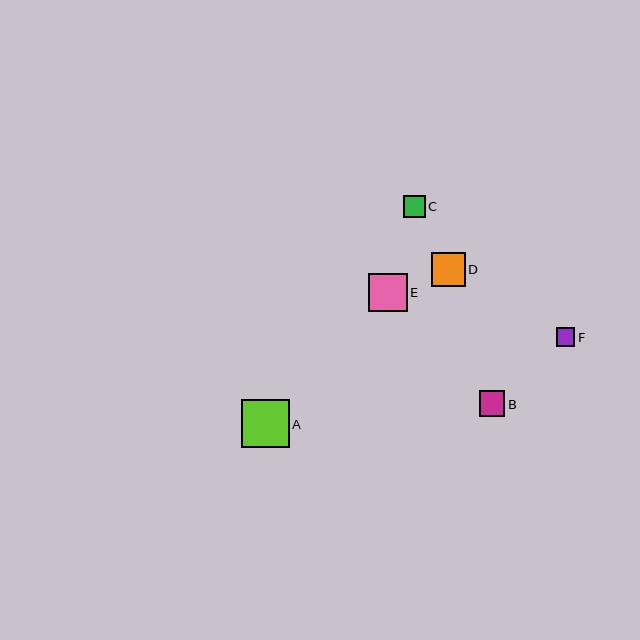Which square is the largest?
Square A is the largest with a size of approximately 48 pixels.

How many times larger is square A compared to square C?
Square A is approximately 2.2 times the size of square C.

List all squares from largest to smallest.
From largest to smallest: A, E, D, B, C, F.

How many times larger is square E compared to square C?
Square E is approximately 1.7 times the size of square C.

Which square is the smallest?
Square F is the smallest with a size of approximately 19 pixels.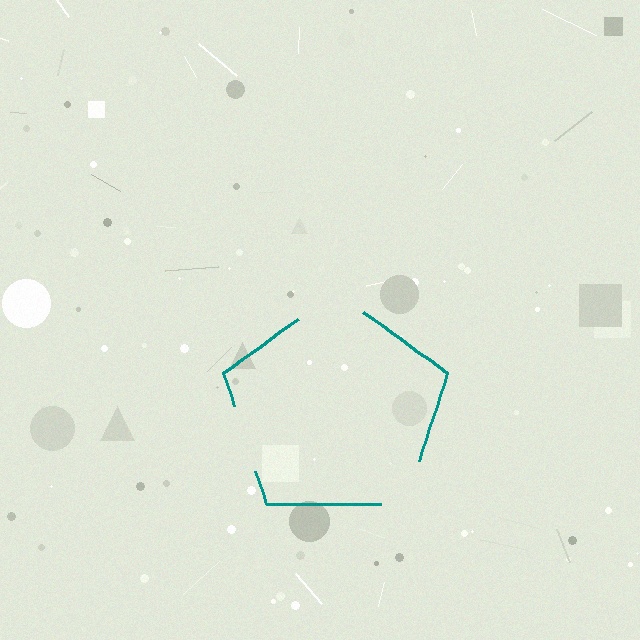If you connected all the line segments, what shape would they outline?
They would outline a pentagon.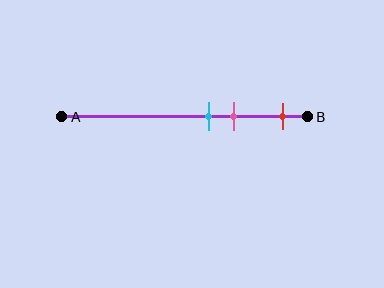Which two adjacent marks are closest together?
The cyan and pink marks are the closest adjacent pair.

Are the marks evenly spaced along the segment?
No, the marks are not evenly spaced.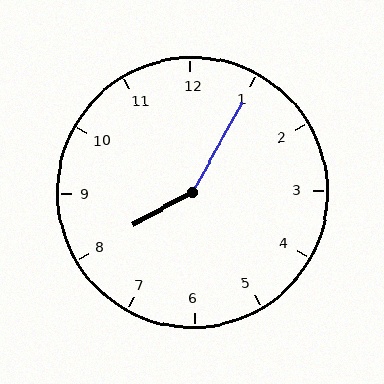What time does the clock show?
8:05.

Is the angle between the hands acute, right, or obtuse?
It is obtuse.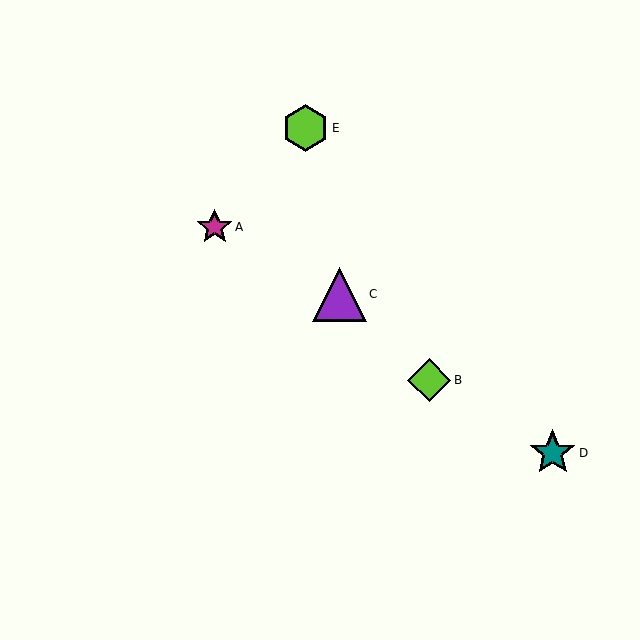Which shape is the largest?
The purple triangle (labeled C) is the largest.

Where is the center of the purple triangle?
The center of the purple triangle is at (339, 294).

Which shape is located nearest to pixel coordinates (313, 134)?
The lime hexagon (labeled E) at (306, 128) is nearest to that location.